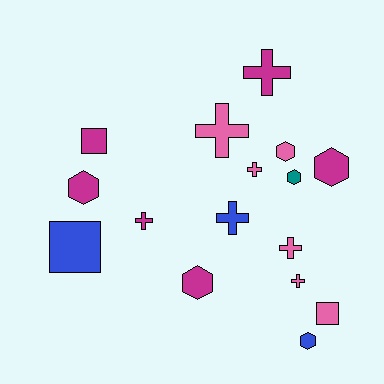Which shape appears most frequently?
Cross, with 7 objects.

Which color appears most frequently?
Pink, with 6 objects.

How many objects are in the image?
There are 16 objects.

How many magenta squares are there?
There is 1 magenta square.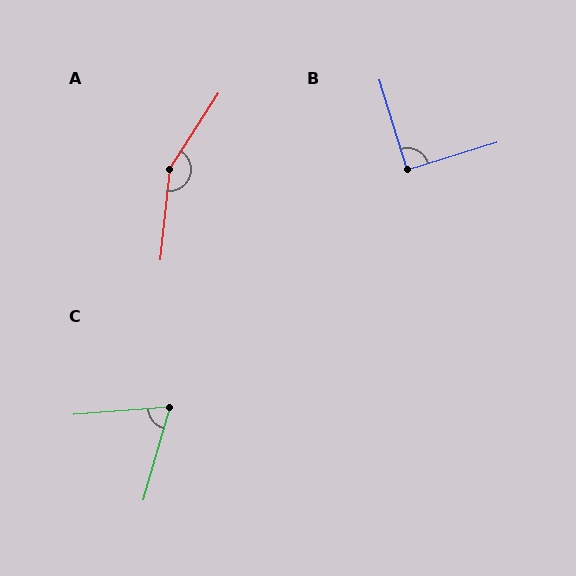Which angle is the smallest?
C, at approximately 69 degrees.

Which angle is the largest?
A, at approximately 154 degrees.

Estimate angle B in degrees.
Approximately 90 degrees.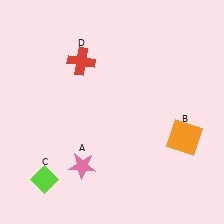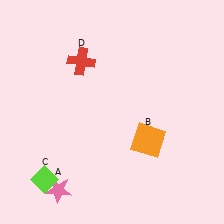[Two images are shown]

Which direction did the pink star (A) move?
The pink star (A) moved down.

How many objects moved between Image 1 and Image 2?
2 objects moved between the two images.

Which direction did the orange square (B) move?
The orange square (B) moved left.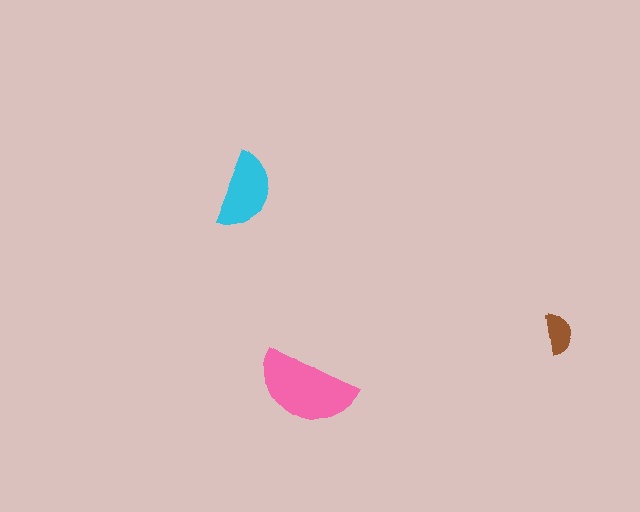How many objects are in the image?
There are 3 objects in the image.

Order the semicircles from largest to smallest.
the pink one, the cyan one, the brown one.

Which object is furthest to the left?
The cyan semicircle is leftmost.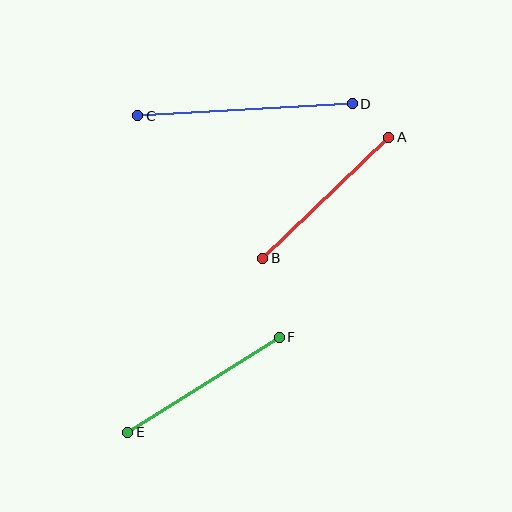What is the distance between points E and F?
The distance is approximately 179 pixels.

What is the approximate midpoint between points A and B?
The midpoint is at approximately (326, 198) pixels.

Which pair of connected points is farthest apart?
Points C and D are farthest apart.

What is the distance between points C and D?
The distance is approximately 215 pixels.